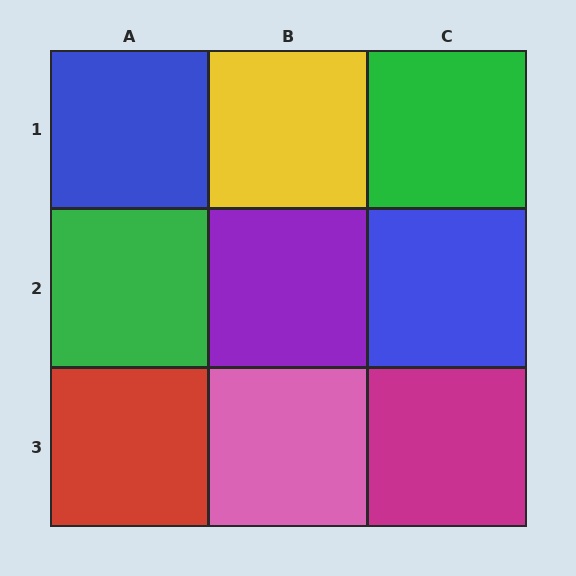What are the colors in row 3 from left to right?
Red, pink, magenta.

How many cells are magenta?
1 cell is magenta.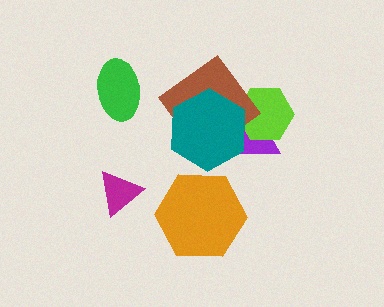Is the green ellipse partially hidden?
No, no other shape covers it.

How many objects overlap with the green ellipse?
0 objects overlap with the green ellipse.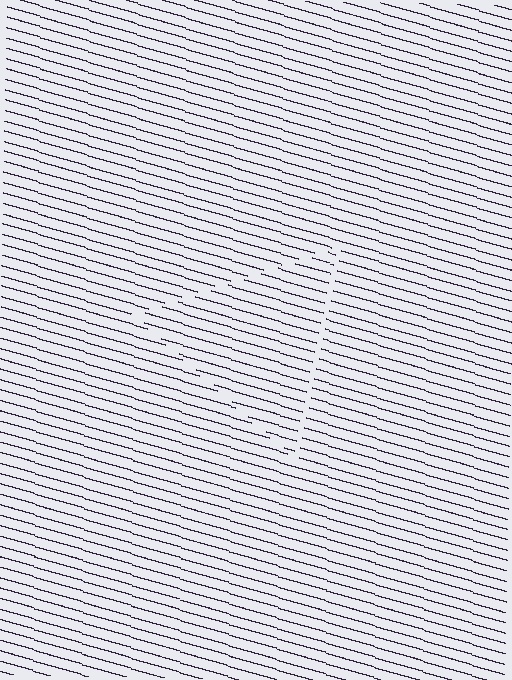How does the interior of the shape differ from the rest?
The interior of the shape contains the same grating, shifted by half a period — the contour is defined by the phase discontinuity where line-ends from the inner and outer gratings abut.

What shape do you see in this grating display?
An illusory triangle. The interior of the shape contains the same grating, shifted by half a period — the contour is defined by the phase discontinuity where line-ends from the inner and outer gratings abut.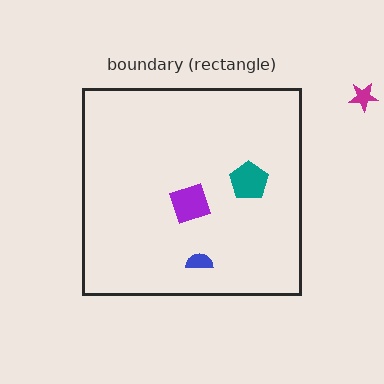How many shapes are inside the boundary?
3 inside, 1 outside.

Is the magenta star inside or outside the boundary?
Outside.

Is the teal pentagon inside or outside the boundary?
Inside.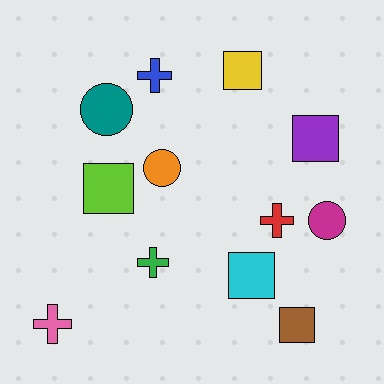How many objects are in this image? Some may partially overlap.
There are 12 objects.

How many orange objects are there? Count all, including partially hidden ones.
There is 1 orange object.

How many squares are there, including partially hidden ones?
There are 5 squares.